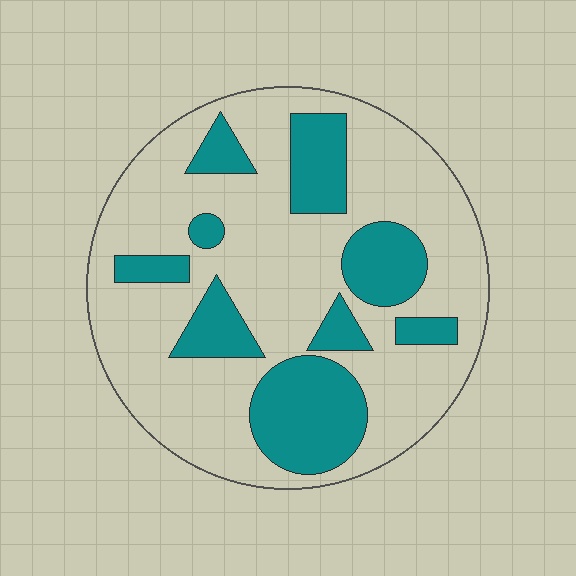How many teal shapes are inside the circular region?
9.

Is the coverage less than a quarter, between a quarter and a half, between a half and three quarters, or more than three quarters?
Between a quarter and a half.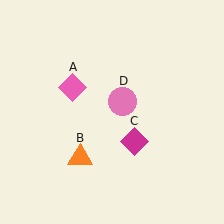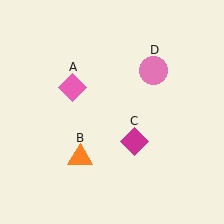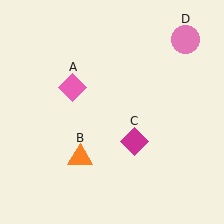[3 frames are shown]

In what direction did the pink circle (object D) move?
The pink circle (object D) moved up and to the right.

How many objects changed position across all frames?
1 object changed position: pink circle (object D).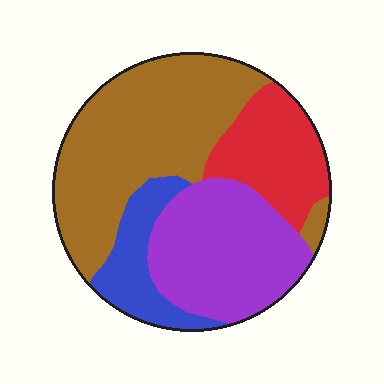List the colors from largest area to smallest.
From largest to smallest: brown, purple, red, blue.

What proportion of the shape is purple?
Purple takes up about one quarter (1/4) of the shape.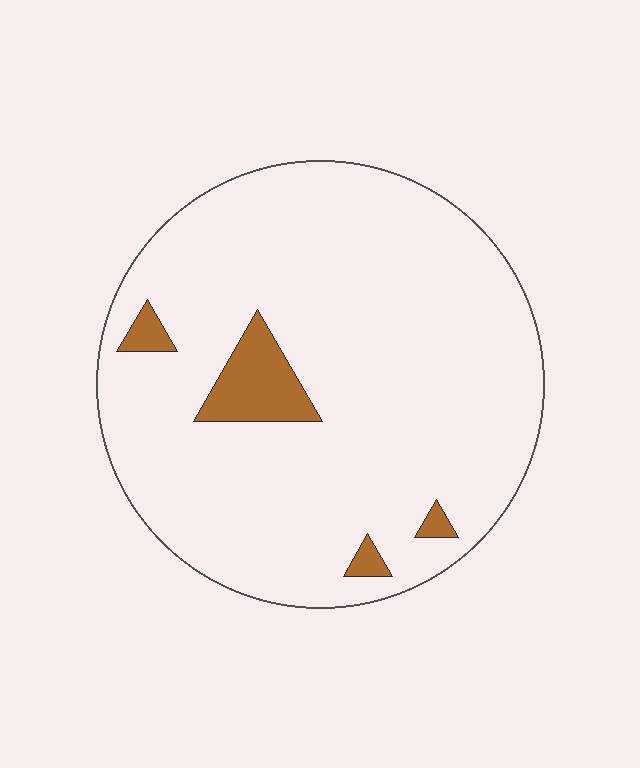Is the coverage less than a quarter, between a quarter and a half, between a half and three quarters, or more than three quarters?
Less than a quarter.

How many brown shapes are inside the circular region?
4.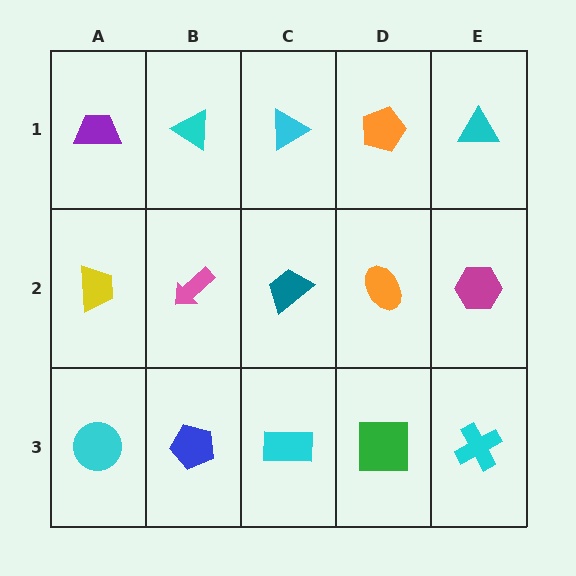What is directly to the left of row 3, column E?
A green square.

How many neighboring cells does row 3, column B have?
3.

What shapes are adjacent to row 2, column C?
A cyan triangle (row 1, column C), a cyan rectangle (row 3, column C), a pink arrow (row 2, column B), an orange ellipse (row 2, column D).